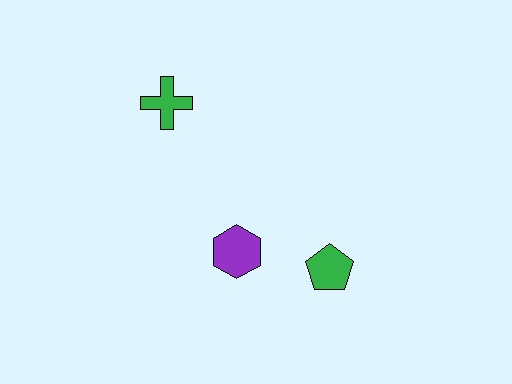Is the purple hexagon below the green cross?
Yes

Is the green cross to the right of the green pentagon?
No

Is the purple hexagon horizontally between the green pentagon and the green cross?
Yes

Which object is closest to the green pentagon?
The purple hexagon is closest to the green pentagon.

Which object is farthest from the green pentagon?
The green cross is farthest from the green pentagon.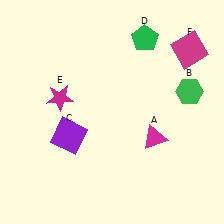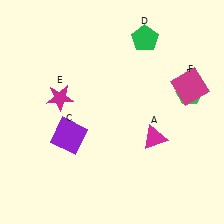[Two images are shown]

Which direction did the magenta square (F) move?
The magenta square (F) moved down.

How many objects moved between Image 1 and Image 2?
1 object moved between the two images.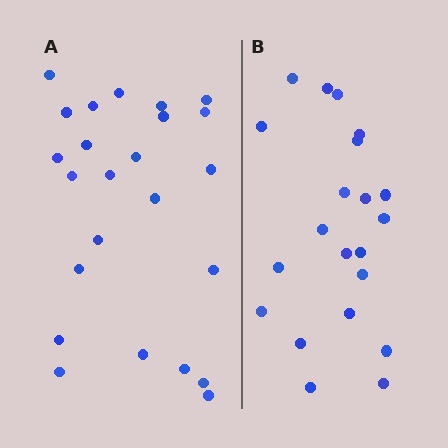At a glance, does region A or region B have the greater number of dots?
Region A (the left region) has more dots.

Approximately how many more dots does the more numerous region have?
Region A has just a few more — roughly 2 or 3 more dots than region B.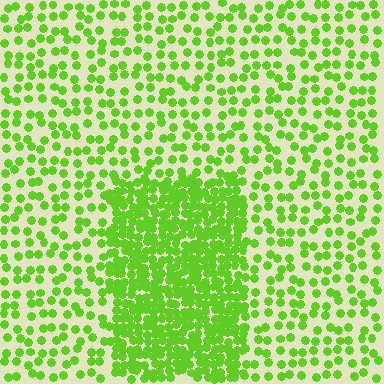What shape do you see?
I see a rectangle.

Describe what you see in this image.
The image contains small lime elements arranged at two different densities. A rectangle-shaped region is visible where the elements are more densely packed than the surrounding area.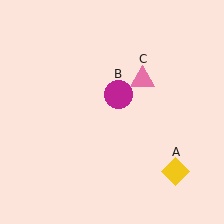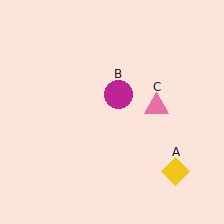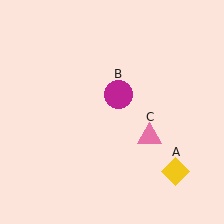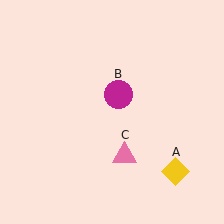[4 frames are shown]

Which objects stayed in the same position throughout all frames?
Yellow diamond (object A) and magenta circle (object B) remained stationary.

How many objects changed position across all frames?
1 object changed position: pink triangle (object C).